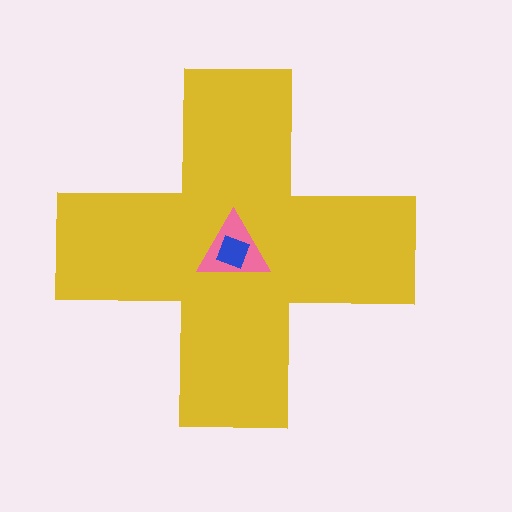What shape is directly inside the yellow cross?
The pink triangle.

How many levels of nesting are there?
3.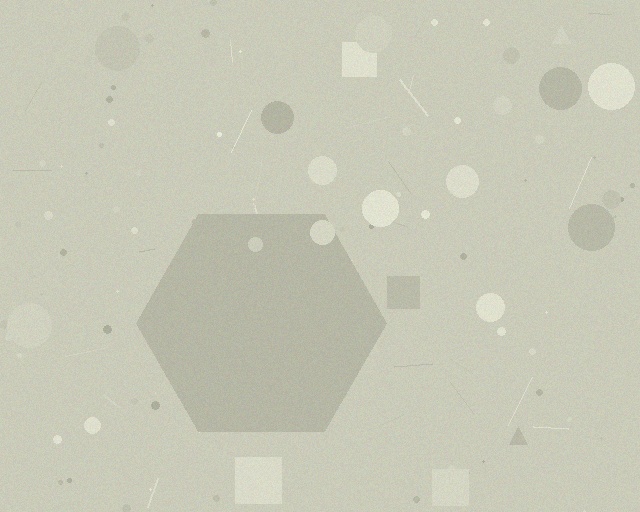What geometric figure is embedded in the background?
A hexagon is embedded in the background.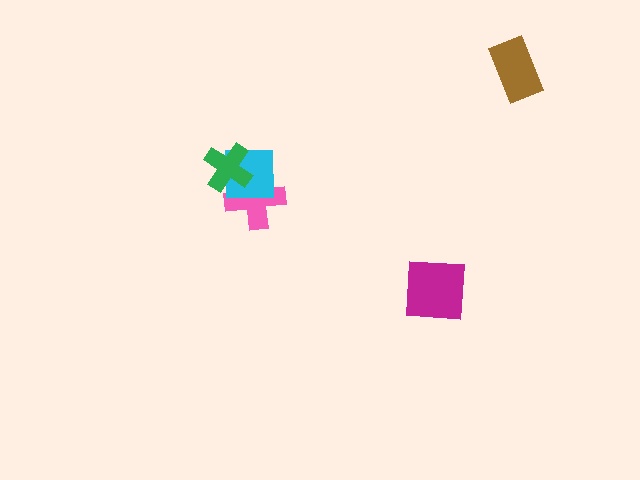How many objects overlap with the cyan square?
2 objects overlap with the cyan square.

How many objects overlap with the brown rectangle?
0 objects overlap with the brown rectangle.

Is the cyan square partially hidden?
Yes, it is partially covered by another shape.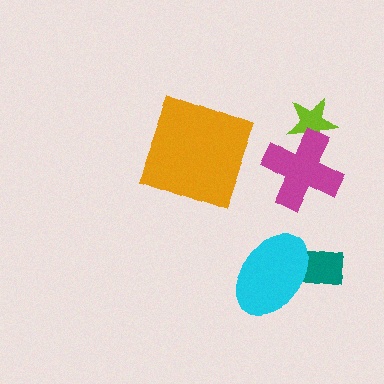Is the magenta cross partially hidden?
No, no other shape covers it.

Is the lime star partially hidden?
Yes, it is partially covered by another shape.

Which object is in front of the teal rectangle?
The cyan ellipse is in front of the teal rectangle.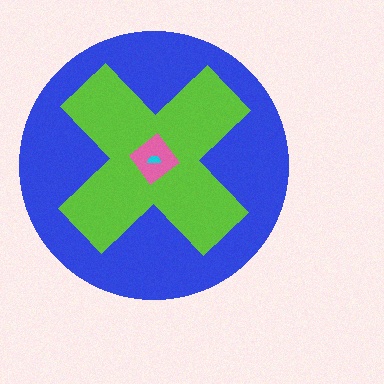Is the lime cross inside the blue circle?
Yes.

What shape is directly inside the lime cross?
The pink diamond.